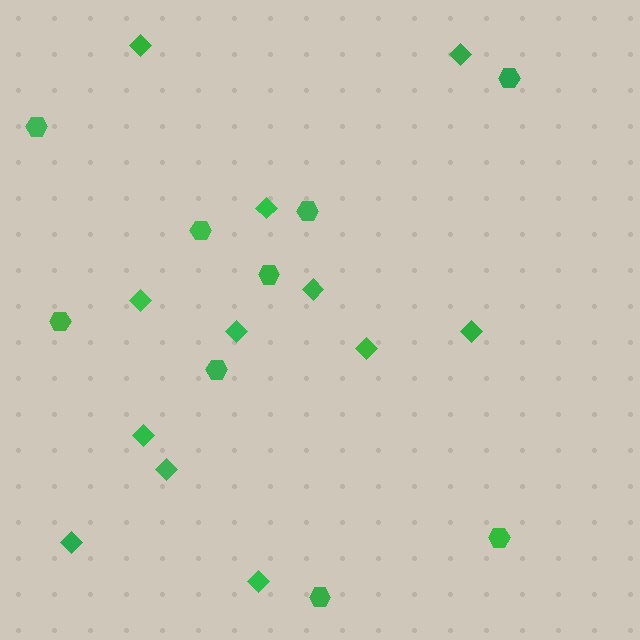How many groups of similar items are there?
There are 2 groups: one group of hexagons (9) and one group of diamonds (12).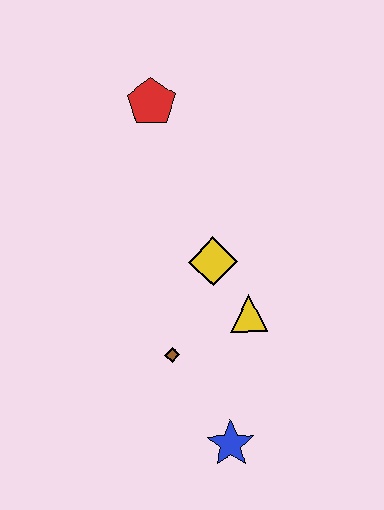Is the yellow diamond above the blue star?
Yes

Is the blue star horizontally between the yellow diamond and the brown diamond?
No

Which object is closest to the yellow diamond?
The yellow triangle is closest to the yellow diamond.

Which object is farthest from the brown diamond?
The red pentagon is farthest from the brown diamond.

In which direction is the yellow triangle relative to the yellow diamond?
The yellow triangle is below the yellow diamond.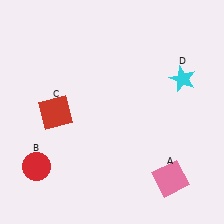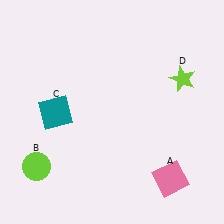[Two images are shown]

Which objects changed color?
B changed from red to lime. C changed from red to teal. D changed from cyan to lime.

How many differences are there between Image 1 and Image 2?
There are 3 differences between the two images.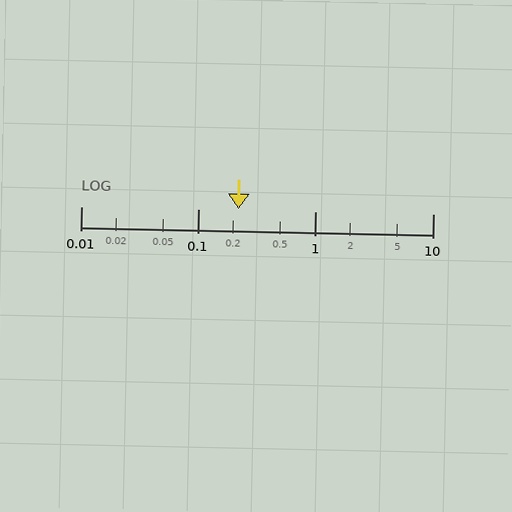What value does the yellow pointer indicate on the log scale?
The pointer indicates approximately 0.22.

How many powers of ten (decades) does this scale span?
The scale spans 3 decades, from 0.01 to 10.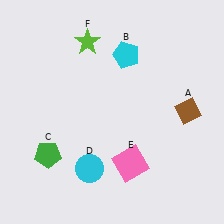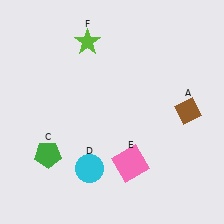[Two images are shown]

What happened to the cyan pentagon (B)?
The cyan pentagon (B) was removed in Image 2. It was in the top-right area of Image 1.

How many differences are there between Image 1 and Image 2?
There is 1 difference between the two images.